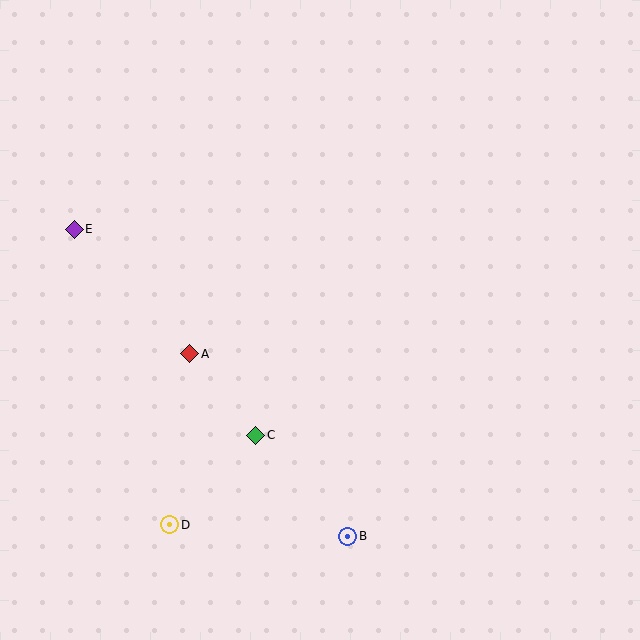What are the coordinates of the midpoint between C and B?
The midpoint between C and B is at (302, 486).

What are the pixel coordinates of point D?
Point D is at (170, 525).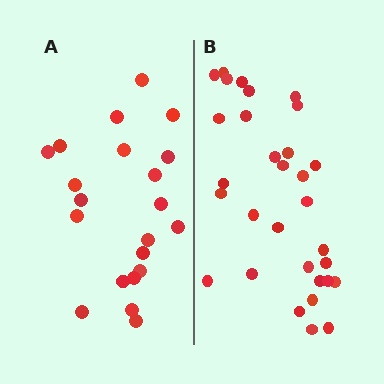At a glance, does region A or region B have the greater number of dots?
Region B (the right region) has more dots.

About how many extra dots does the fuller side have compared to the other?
Region B has roughly 10 or so more dots than region A.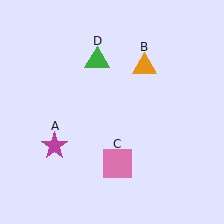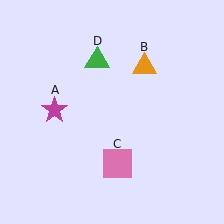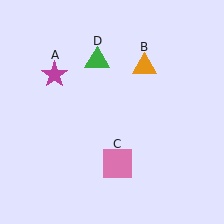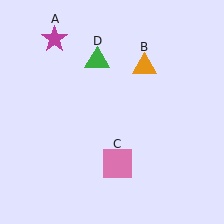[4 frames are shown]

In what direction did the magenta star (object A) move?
The magenta star (object A) moved up.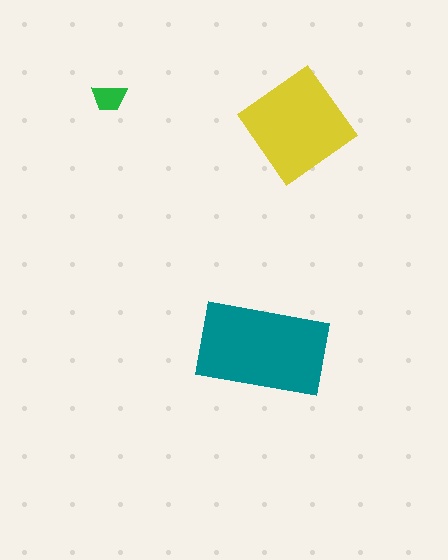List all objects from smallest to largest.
The green trapezoid, the yellow diamond, the teal rectangle.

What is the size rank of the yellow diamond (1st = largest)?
2nd.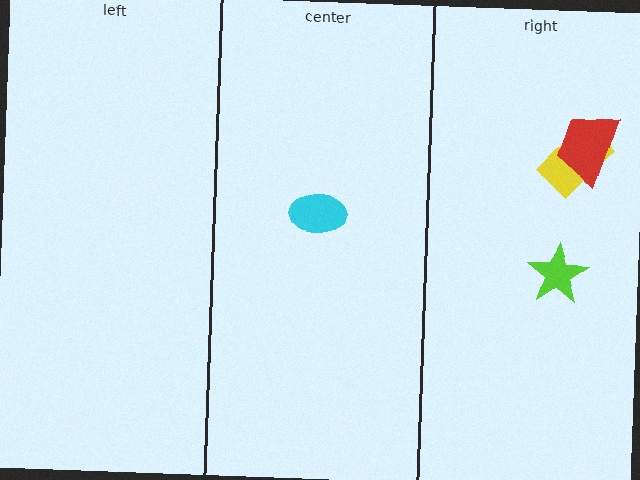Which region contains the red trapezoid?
The right region.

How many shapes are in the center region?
1.